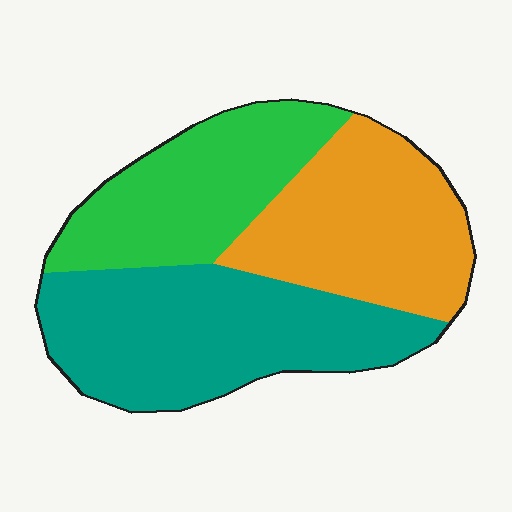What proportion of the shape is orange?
Orange covers roughly 30% of the shape.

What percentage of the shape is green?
Green covers around 30% of the shape.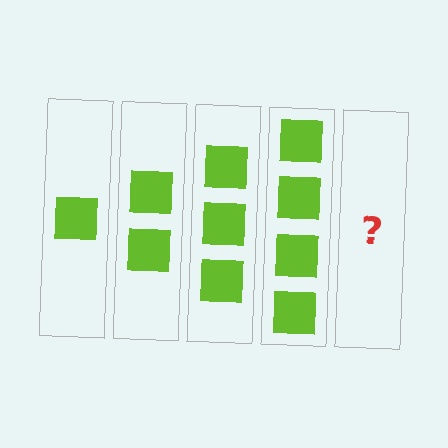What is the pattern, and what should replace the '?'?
The pattern is that each step adds one more square. The '?' should be 5 squares.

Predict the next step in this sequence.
The next step is 5 squares.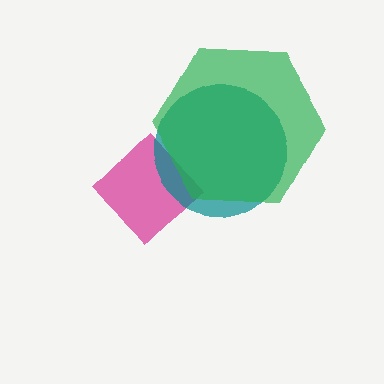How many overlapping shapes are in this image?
There are 3 overlapping shapes in the image.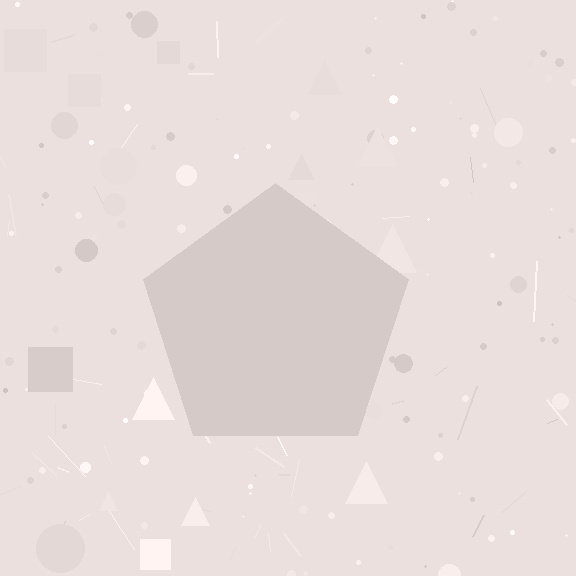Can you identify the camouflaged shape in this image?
The camouflaged shape is a pentagon.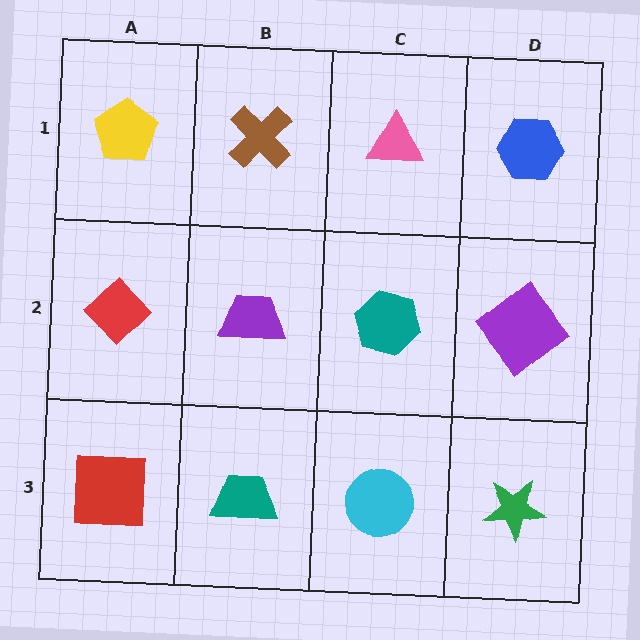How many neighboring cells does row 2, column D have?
3.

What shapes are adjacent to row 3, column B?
A purple trapezoid (row 2, column B), a red square (row 3, column A), a cyan circle (row 3, column C).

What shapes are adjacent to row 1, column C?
A teal hexagon (row 2, column C), a brown cross (row 1, column B), a blue hexagon (row 1, column D).